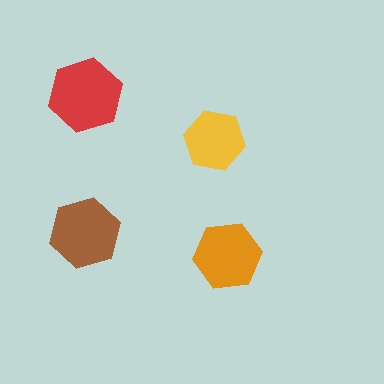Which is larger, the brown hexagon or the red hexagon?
The red one.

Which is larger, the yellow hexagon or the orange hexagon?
The orange one.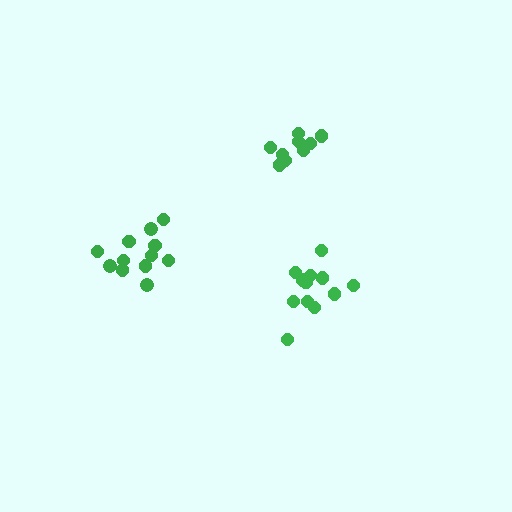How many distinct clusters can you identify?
There are 3 distinct clusters.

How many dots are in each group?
Group 1: 9 dots, Group 2: 12 dots, Group 3: 12 dots (33 total).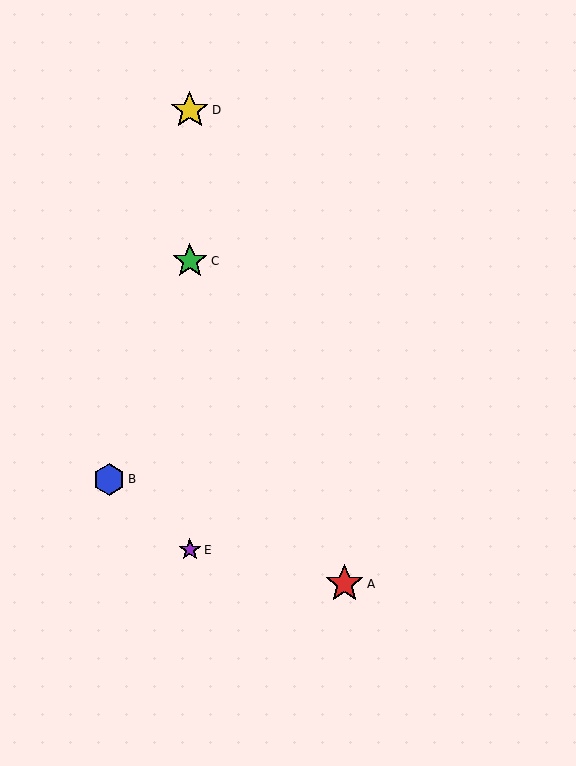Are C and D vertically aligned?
Yes, both are at x≈190.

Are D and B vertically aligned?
No, D is at x≈190 and B is at x≈109.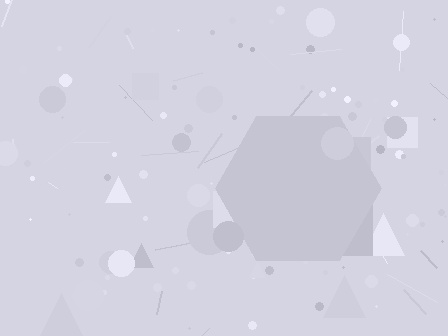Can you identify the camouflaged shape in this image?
The camouflaged shape is a hexagon.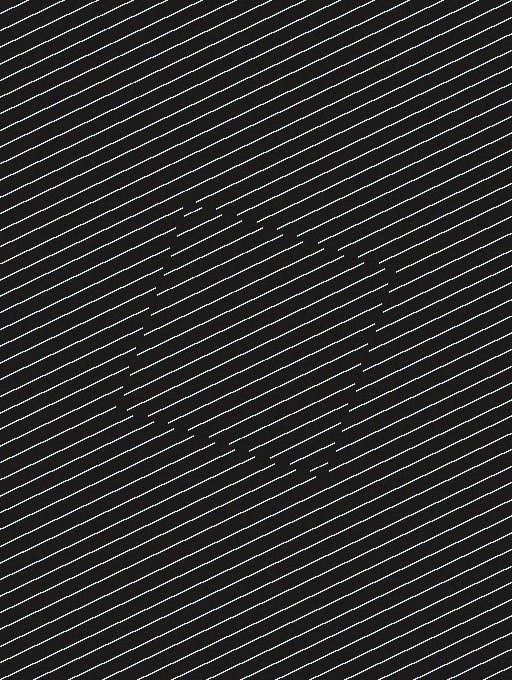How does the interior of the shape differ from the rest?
The interior of the shape contains the same grating, shifted by half a period — the contour is defined by the phase discontinuity where line-ends from the inner and outer gratings abut.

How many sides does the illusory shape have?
4 sides — the line-ends trace a square.